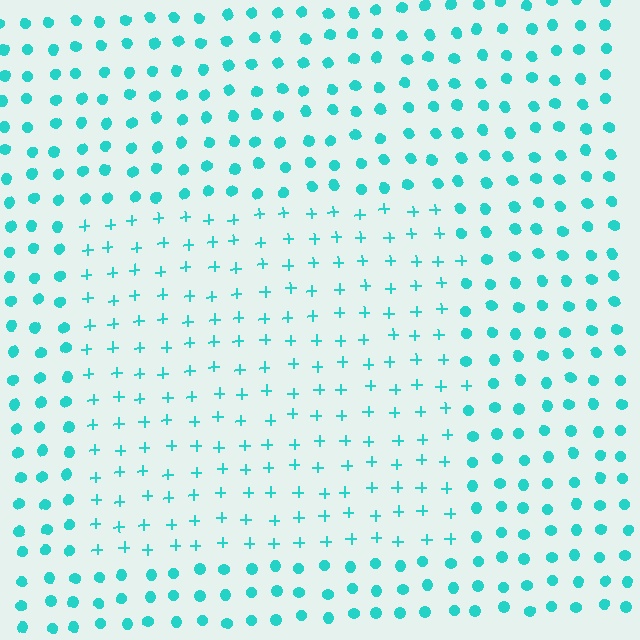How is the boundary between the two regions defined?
The boundary is defined by a change in element shape: plus signs inside vs. circles outside. All elements share the same color and spacing.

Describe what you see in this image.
The image is filled with small cyan elements arranged in a uniform grid. A rectangle-shaped region contains plus signs, while the surrounding area contains circles. The boundary is defined purely by the change in element shape.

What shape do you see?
I see a rectangle.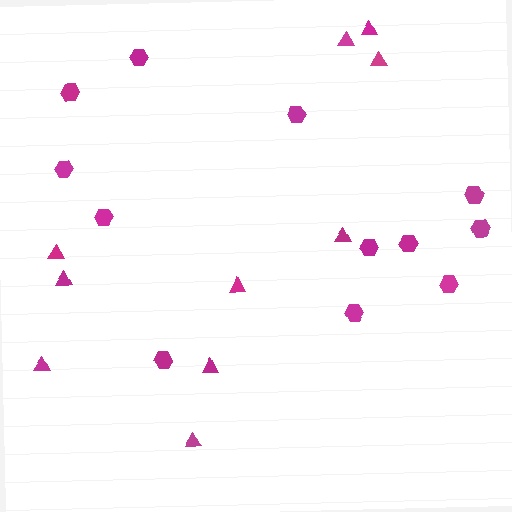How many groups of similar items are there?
There are 2 groups: one group of triangles (10) and one group of hexagons (12).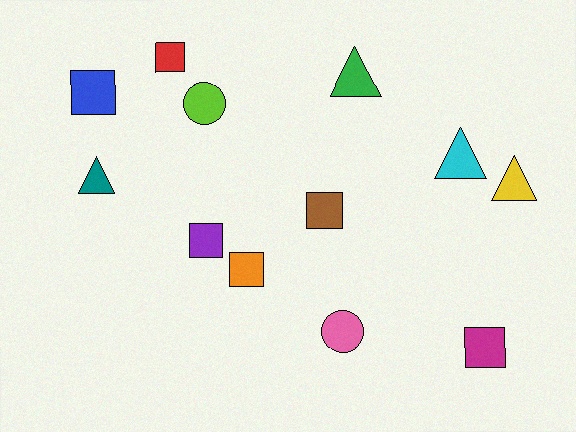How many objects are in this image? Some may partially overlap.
There are 12 objects.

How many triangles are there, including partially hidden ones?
There are 4 triangles.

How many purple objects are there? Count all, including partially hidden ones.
There is 1 purple object.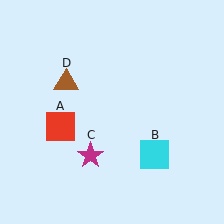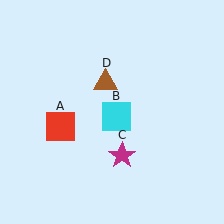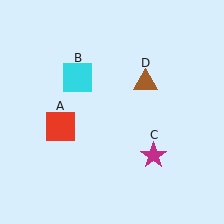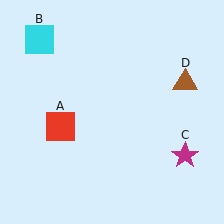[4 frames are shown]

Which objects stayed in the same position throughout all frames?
Red square (object A) remained stationary.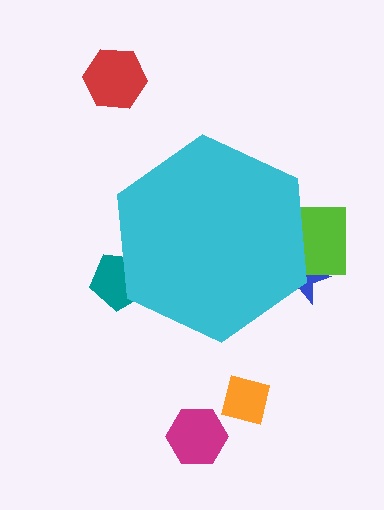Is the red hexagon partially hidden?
No, the red hexagon is fully visible.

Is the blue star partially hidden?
Yes, the blue star is partially hidden behind the cyan hexagon.